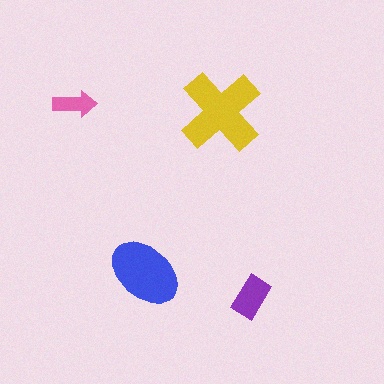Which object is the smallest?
The pink arrow.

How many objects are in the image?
There are 4 objects in the image.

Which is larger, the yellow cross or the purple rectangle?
The yellow cross.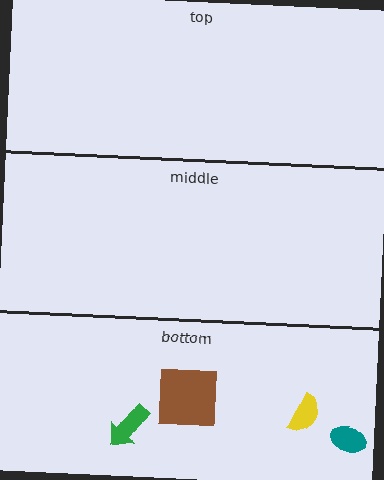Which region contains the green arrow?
The bottom region.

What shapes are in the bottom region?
The green arrow, the yellow semicircle, the teal ellipse, the brown square.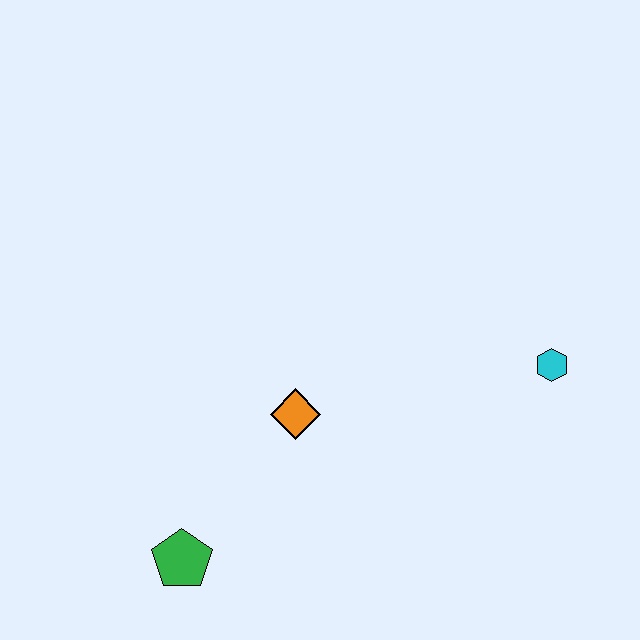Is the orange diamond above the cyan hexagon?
No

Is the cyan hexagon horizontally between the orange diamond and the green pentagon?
No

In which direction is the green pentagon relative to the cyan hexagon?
The green pentagon is to the left of the cyan hexagon.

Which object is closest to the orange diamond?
The green pentagon is closest to the orange diamond.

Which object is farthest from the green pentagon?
The cyan hexagon is farthest from the green pentagon.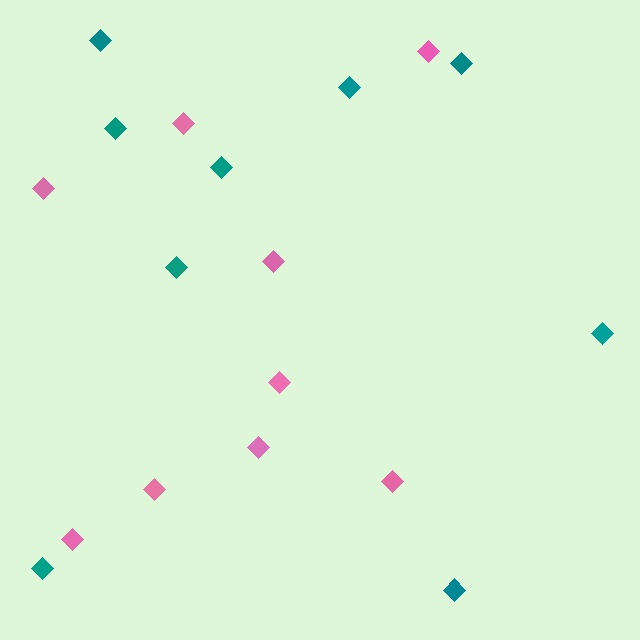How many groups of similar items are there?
There are 2 groups: one group of teal diamonds (9) and one group of pink diamonds (9).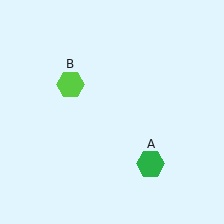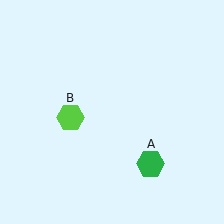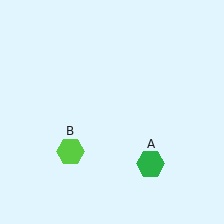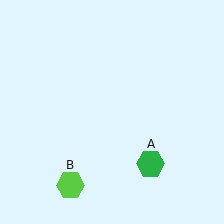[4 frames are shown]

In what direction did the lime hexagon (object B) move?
The lime hexagon (object B) moved down.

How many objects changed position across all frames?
1 object changed position: lime hexagon (object B).